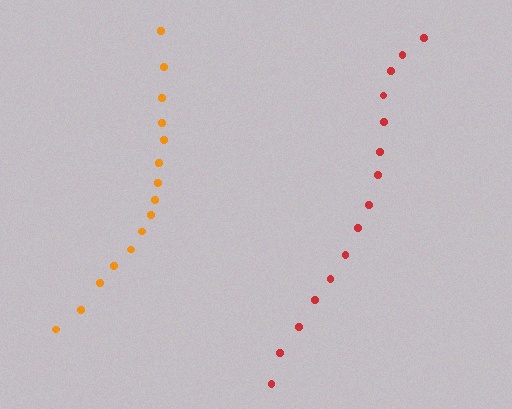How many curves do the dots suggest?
There are 2 distinct paths.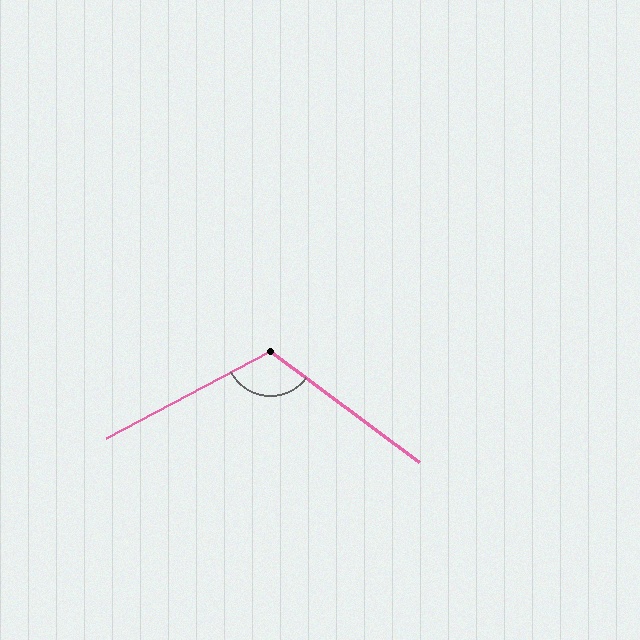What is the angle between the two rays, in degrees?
Approximately 115 degrees.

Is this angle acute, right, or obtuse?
It is obtuse.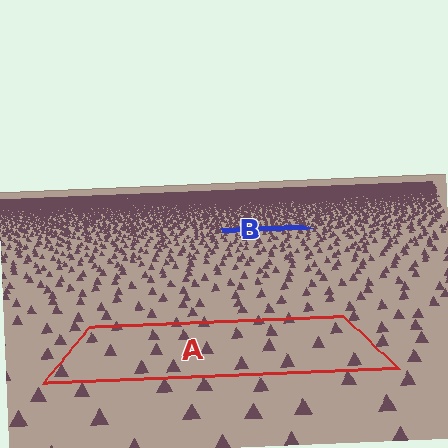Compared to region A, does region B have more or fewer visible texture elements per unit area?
Region B has more texture elements per unit area — they are packed more densely because it is farther away.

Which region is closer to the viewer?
Region A is closer. The texture elements there are larger and more spread out.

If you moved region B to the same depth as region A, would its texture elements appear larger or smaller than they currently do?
They would appear larger. At a closer depth, the same texture elements are projected at a bigger on-screen size.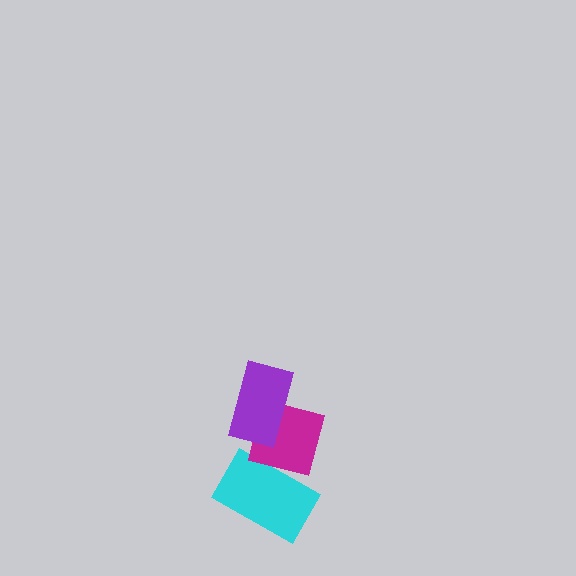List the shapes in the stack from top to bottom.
From top to bottom: the purple rectangle, the magenta square, the cyan rectangle.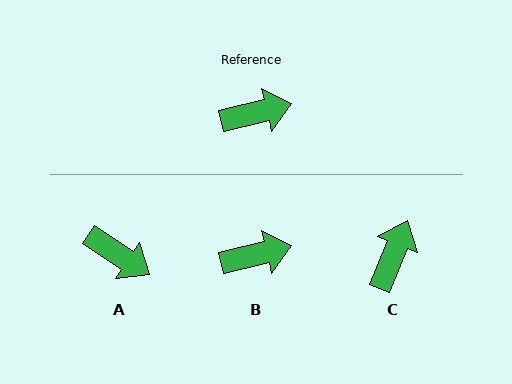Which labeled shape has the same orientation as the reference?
B.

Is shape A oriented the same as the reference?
No, it is off by about 47 degrees.